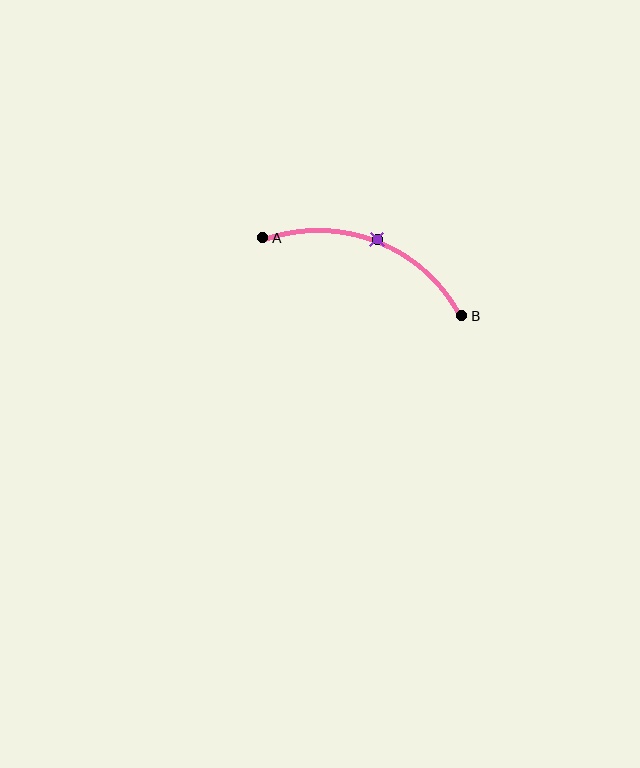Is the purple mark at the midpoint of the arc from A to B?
Yes. The purple mark lies on the arc at equal arc-length from both A and B — it is the arc midpoint.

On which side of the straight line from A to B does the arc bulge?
The arc bulges above the straight line connecting A and B.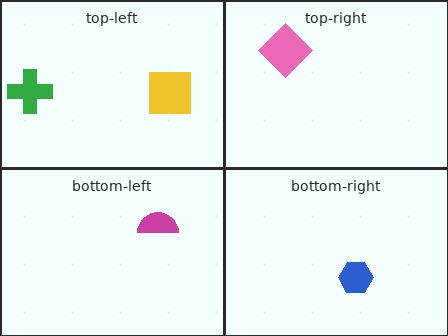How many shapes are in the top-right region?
1.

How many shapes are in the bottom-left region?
1.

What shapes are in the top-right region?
The pink diamond.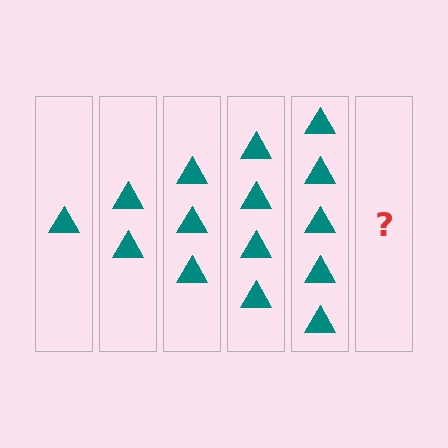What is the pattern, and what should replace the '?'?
The pattern is that each step adds one more triangle. The '?' should be 6 triangles.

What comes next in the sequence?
The next element should be 6 triangles.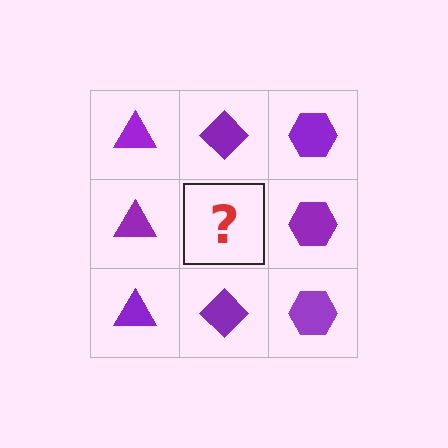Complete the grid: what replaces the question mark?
The question mark should be replaced with a purple diamond.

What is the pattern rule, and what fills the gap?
The rule is that each column has a consistent shape. The gap should be filled with a purple diamond.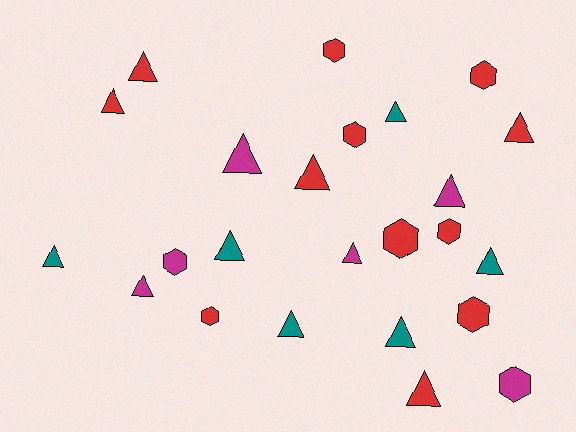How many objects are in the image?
There are 24 objects.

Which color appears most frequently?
Red, with 12 objects.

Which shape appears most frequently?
Triangle, with 15 objects.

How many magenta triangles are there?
There are 4 magenta triangles.